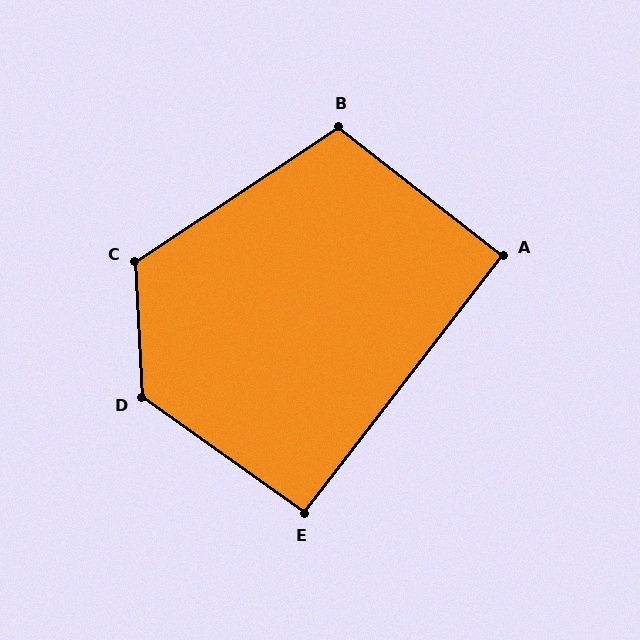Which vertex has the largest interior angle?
D, at approximately 129 degrees.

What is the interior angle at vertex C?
Approximately 121 degrees (obtuse).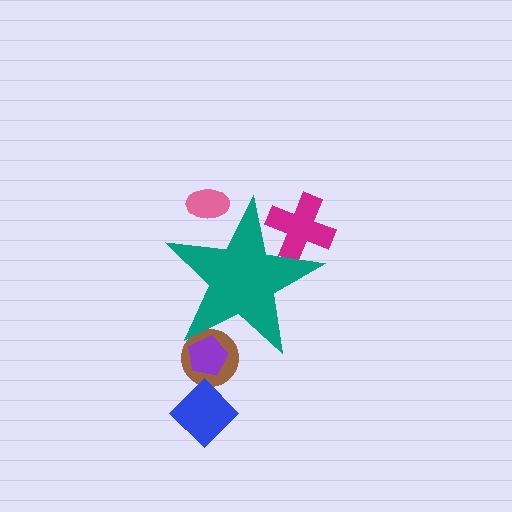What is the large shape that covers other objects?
A teal star.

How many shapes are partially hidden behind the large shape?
4 shapes are partially hidden.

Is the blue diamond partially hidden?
No, the blue diamond is fully visible.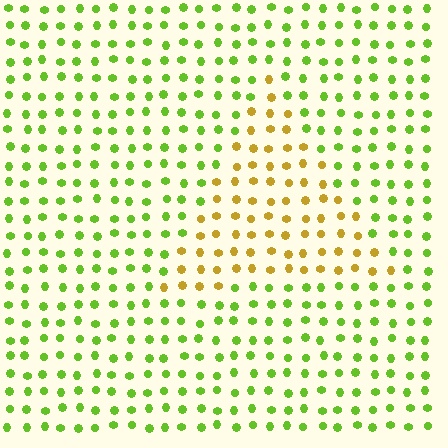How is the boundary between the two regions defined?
The boundary is defined purely by a slight shift in hue (about 50 degrees). Spacing, size, and orientation are identical on both sides.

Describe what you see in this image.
The image is filled with small lime elements in a uniform arrangement. A triangle-shaped region is visible where the elements are tinted to a slightly different hue, forming a subtle color boundary.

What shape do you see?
I see a triangle.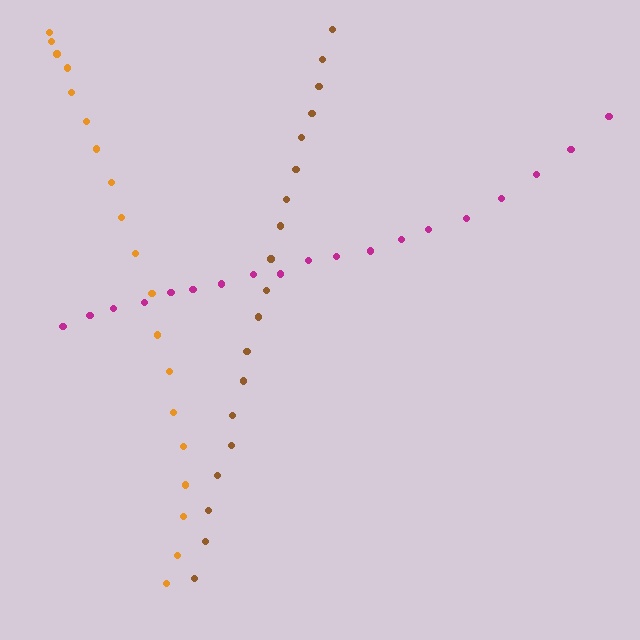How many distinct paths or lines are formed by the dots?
There are 3 distinct paths.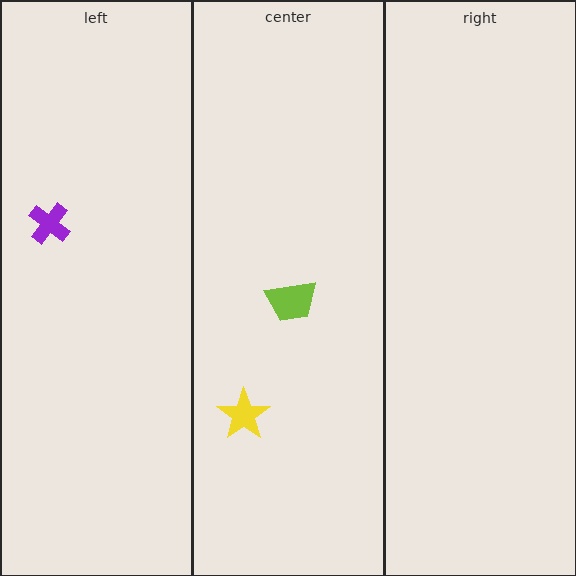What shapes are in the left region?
The purple cross.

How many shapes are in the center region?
2.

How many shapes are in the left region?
1.